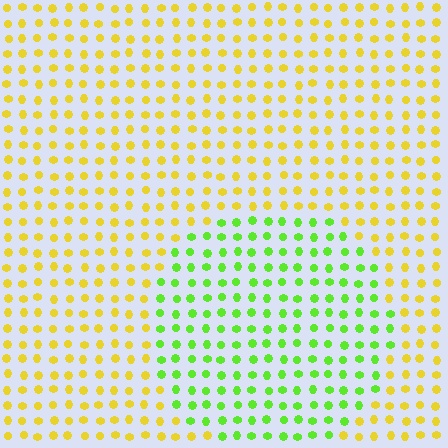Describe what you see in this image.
The image is filled with small yellow elements in a uniform arrangement. A circle-shaped region is visible where the elements are tinted to a slightly different hue, forming a subtle color boundary.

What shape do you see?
I see a circle.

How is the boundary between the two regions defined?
The boundary is defined purely by a slight shift in hue (about 52 degrees). Spacing, size, and orientation are identical on both sides.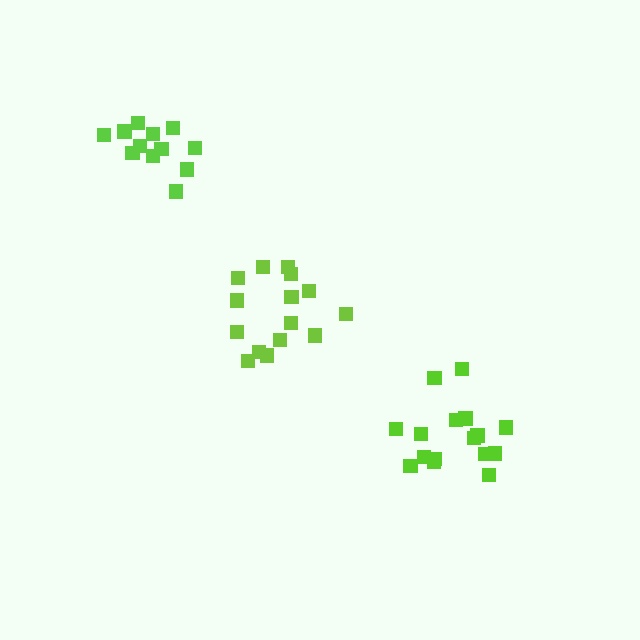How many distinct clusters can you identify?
There are 3 distinct clusters.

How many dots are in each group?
Group 1: 15 dots, Group 2: 16 dots, Group 3: 12 dots (43 total).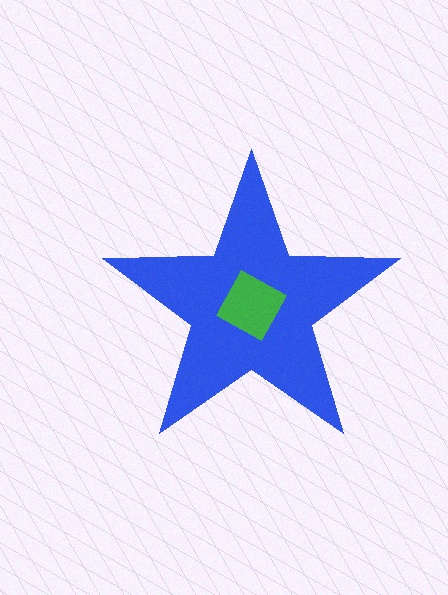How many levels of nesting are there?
2.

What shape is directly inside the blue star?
The green diamond.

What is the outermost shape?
The blue star.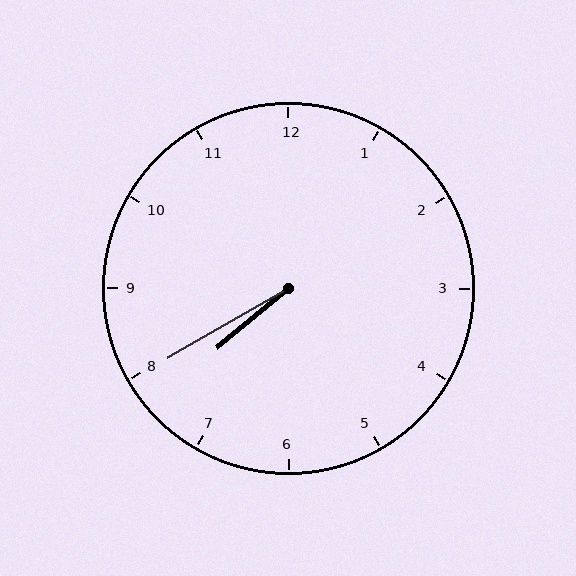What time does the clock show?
7:40.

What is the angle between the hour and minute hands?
Approximately 10 degrees.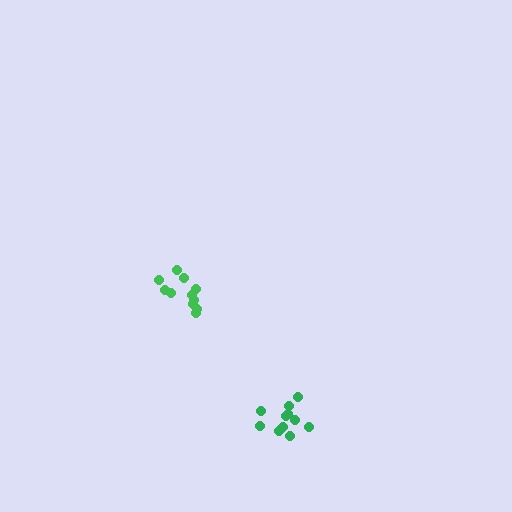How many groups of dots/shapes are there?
There are 2 groups.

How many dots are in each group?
Group 1: 11 dots, Group 2: 11 dots (22 total).